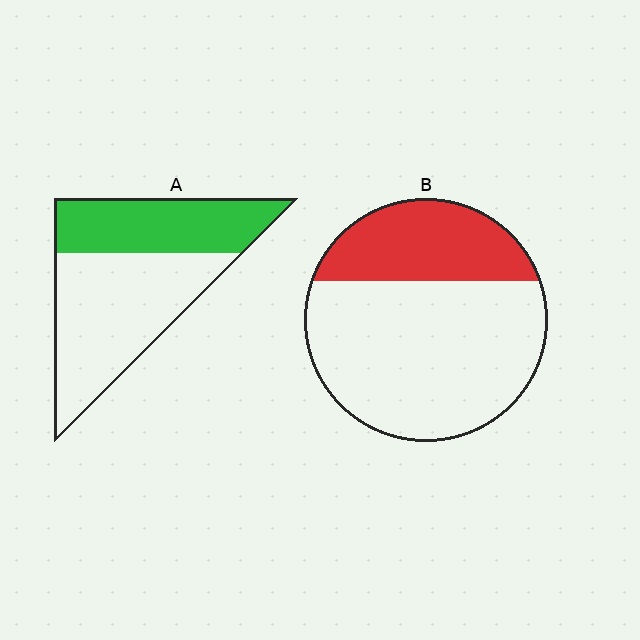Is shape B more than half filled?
No.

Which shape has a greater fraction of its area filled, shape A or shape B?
Shape A.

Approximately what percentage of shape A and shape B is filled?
A is approximately 40% and B is approximately 30%.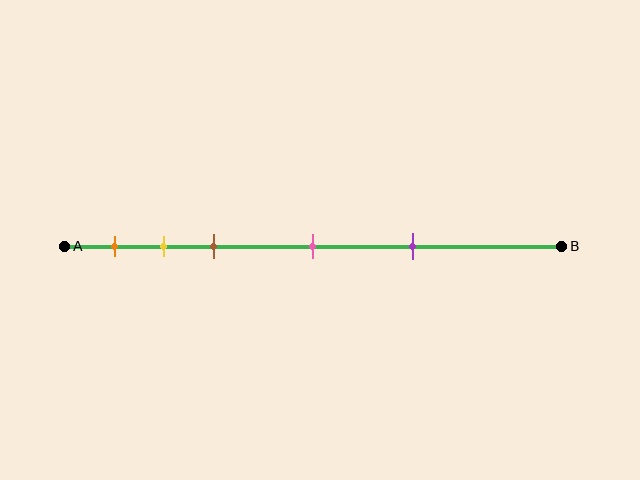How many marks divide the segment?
There are 5 marks dividing the segment.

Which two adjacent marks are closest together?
The yellow and brown marks are the closest adjacent pair.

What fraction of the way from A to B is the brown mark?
The brown mark is approximately 30% (0.3) of the way from A to B.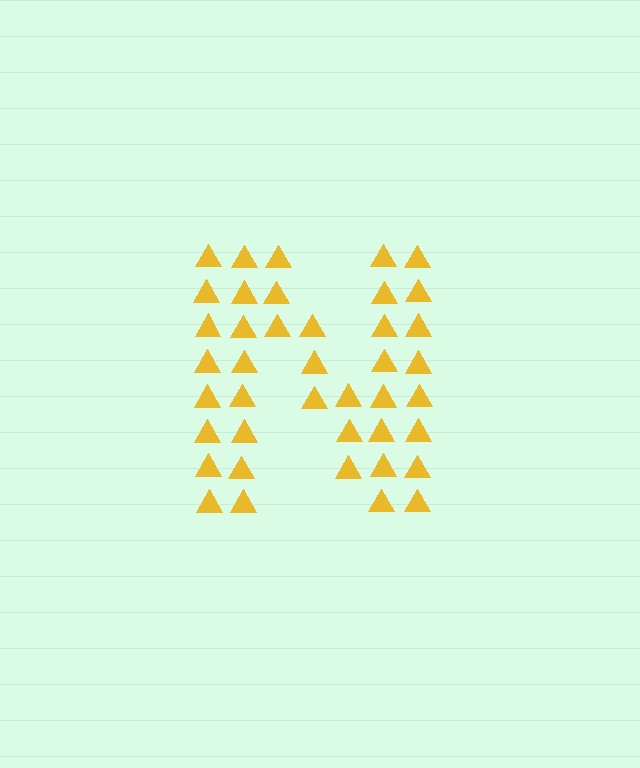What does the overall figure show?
The overall figure shows the letter N.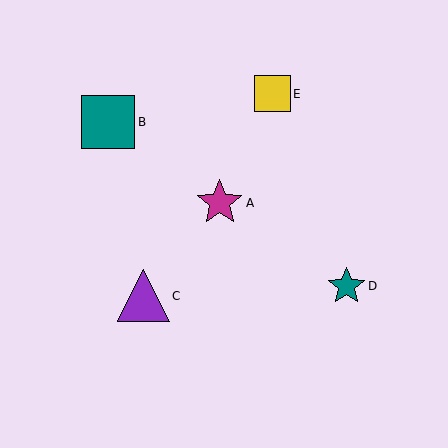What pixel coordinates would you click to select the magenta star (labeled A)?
Click at (220, 203) to select the magenta star A.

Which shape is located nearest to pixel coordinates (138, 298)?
The purple triangle (labeled C) at (143, 296) is nearest to that location.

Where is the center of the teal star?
The center of the teal star is at (346, 286).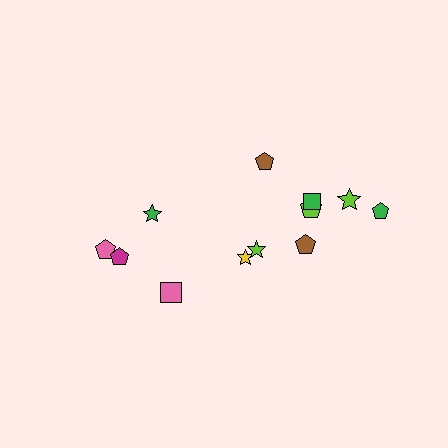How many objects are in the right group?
There are 8 objects.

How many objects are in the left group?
There are 4 objects.